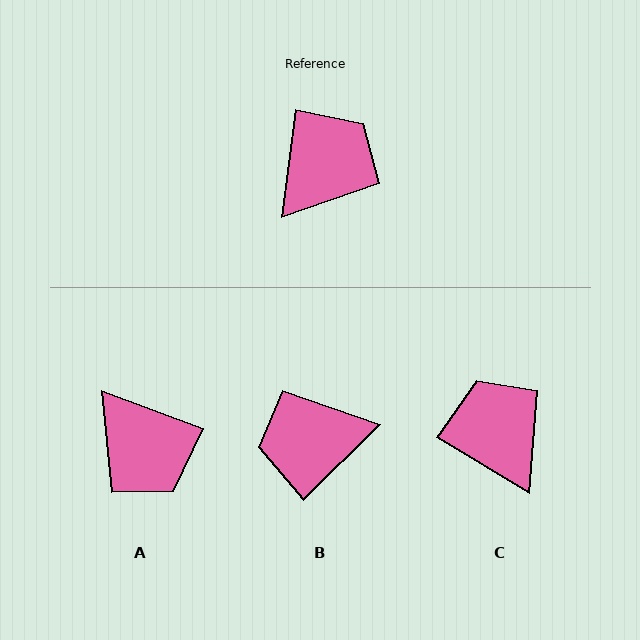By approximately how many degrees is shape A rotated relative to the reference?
Approximately 104 degrees clockwise.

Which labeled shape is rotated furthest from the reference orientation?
B, about 142 degrees away.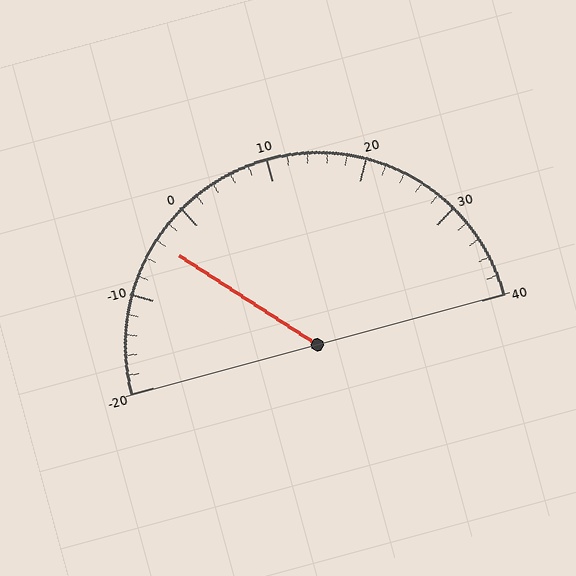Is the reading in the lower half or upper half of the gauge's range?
The reading is in the lower half of the range (-20 to 40).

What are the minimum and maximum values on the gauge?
The gauge ranges from -20 to 40.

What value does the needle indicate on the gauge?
The needle indicates approximately -4.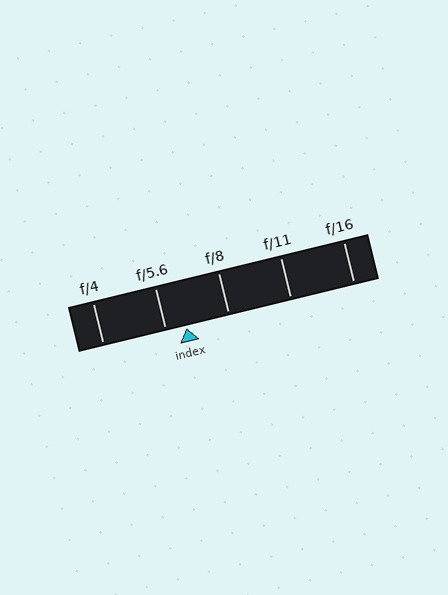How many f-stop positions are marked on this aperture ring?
There are 5 f-stop positions marked.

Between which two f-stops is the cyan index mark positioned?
The index mark is between f/5.6 and f/8.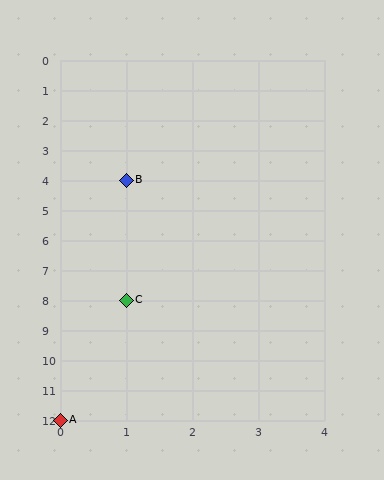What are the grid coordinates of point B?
Point B is at grid coordinates (1, 4).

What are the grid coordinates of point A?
Point A is at grid coordinates (0, 12).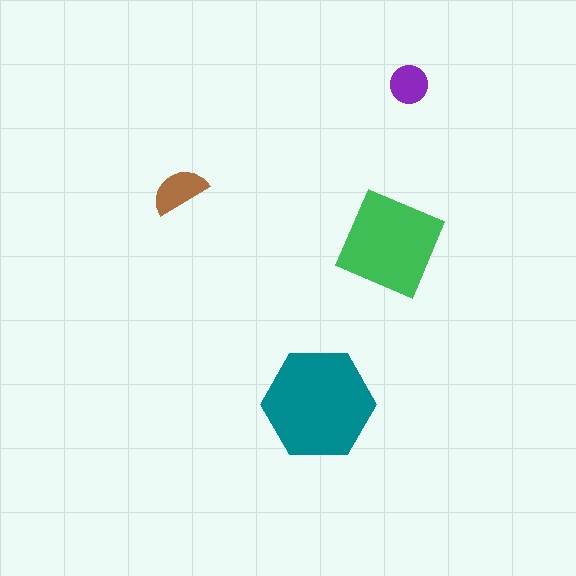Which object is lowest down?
The teal hexagon is bottommost.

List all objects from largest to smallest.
The teal hexagon, the green square, the brown semicircle, the purple circle.